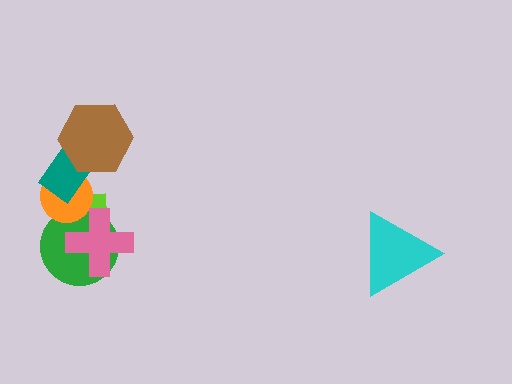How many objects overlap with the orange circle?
3 objects overlap with the orange circle.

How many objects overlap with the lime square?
4 objects overlap with the lime square.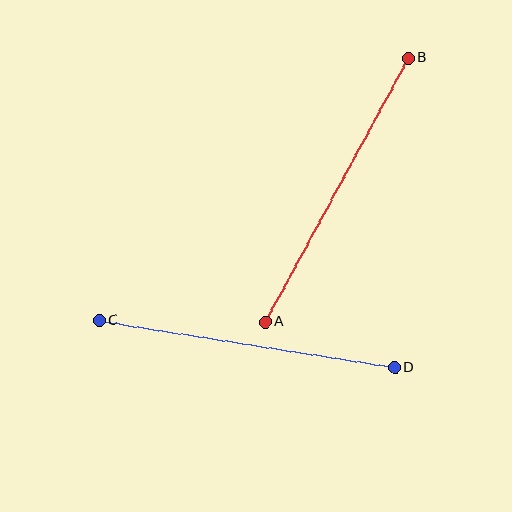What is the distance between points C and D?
The distance is approximately 299 pixels.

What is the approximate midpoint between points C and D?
The midpoint is at approximately (247, 344) pixels.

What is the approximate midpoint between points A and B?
The midpoint is at approximately (337, 190) pixels.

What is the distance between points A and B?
The distance is approximately 300 pixels.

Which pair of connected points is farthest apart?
Points A and B are farthest apart.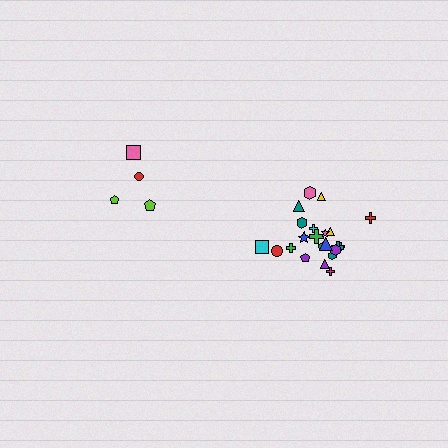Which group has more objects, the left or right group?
The right group.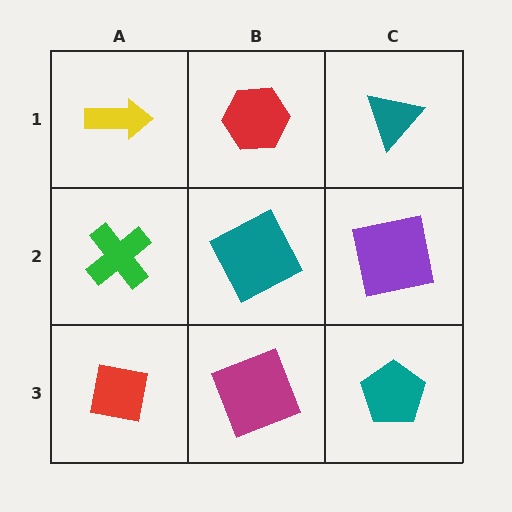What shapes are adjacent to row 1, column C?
A purple square (row 2, column C), a red hexagon (row 1, column B).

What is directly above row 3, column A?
A green cross.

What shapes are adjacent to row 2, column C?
A teal triangle (row 1, column C), a teal pentagon (row 3, column C), a teal square (row 2, column B).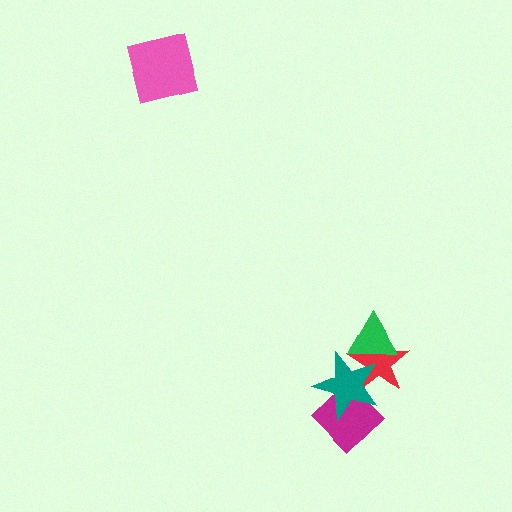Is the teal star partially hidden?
No, no other shape covers it.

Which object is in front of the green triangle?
The teal star is in front of the green triangle.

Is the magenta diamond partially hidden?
Yes, it is partially covered by another shape.